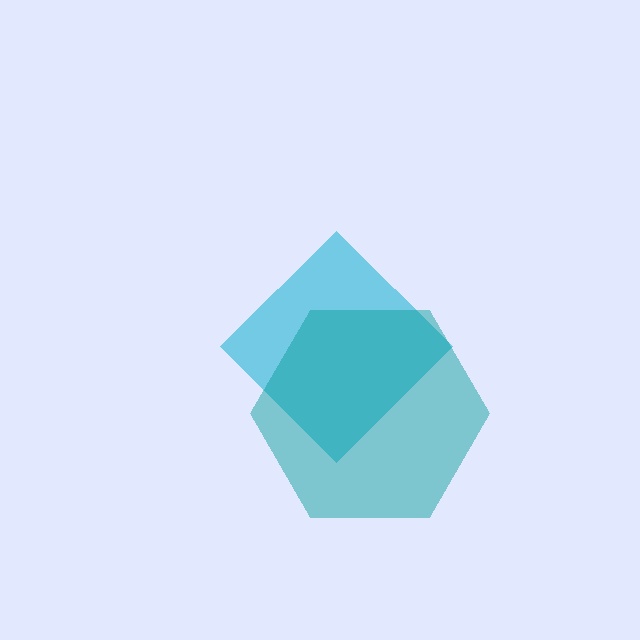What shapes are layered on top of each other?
The layered shapes are: a cyan diamond, a teal hexagon.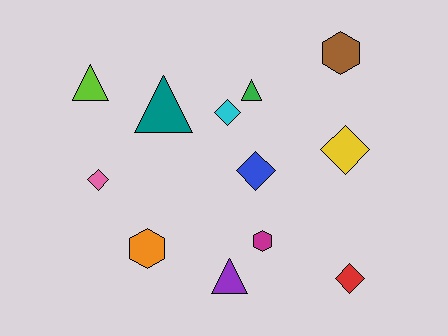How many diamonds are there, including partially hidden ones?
There are 5 diamonds.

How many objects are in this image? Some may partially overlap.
There are 12 objects.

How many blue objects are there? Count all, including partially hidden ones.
There is 1 blue object.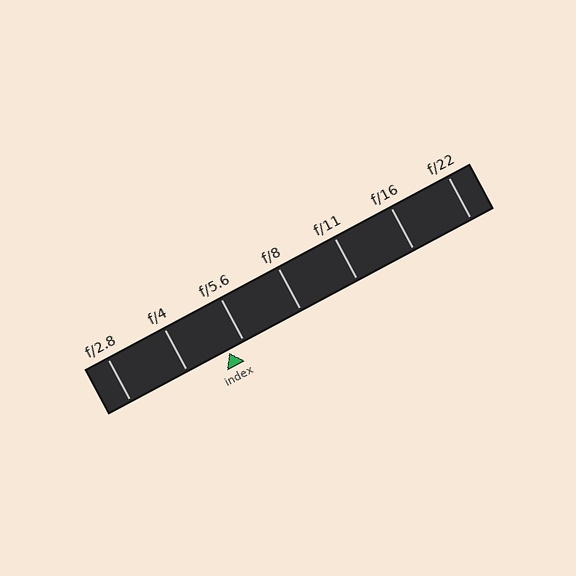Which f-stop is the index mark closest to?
The index mark is closest to f/5.6.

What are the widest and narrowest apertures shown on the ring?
The widest aperture shown is f/2.8 and the narrowest is f/22.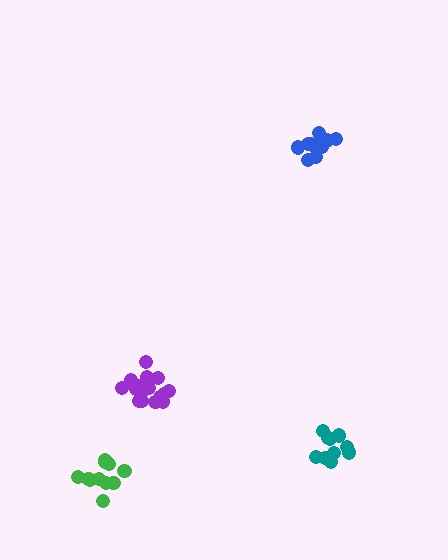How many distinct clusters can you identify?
There are 4 distinct clusters.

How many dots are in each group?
Group 1: 10 dots, Group 2: 11 dots, Group 3: 12 dots, Group 4: 16 dots (49 total).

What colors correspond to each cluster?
The clusters are colored: teal, green, blue, purple.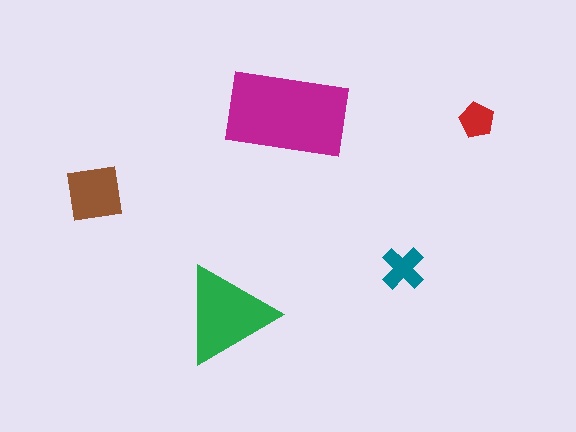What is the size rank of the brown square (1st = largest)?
3rd.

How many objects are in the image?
There are 5 objects in the image.